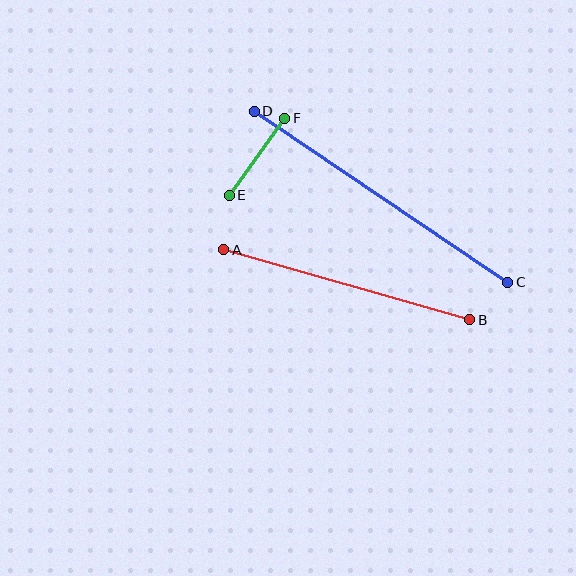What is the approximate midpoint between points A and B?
The midpoint is at approximately (347, 285) pixels.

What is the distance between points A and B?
The distance is approximately 256 pixels.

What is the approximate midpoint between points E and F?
The midpoint is at approximately (257, 157) pixels.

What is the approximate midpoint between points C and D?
The midpoint is at approximately (381, 197) pixels.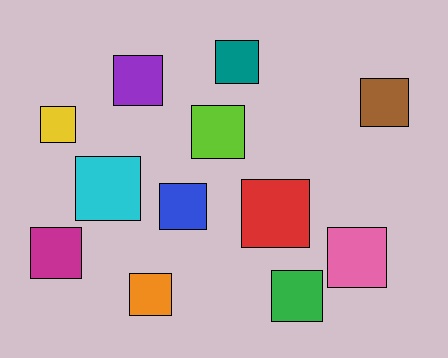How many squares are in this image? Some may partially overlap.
There are 12 squares.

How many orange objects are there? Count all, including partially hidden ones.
There is 1 orange object.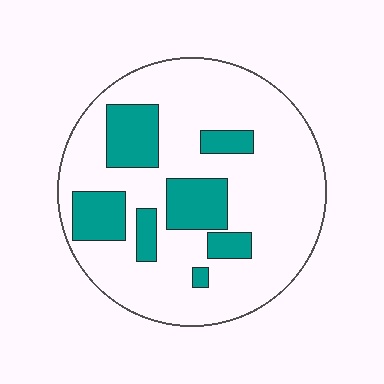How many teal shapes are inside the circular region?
7.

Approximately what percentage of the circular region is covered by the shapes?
Approximately 25%.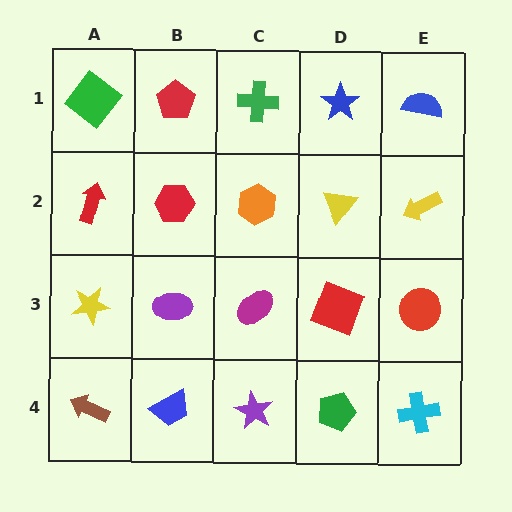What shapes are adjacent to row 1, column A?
A red arrow (row 2, column A), a red pentagon (row 1, column B).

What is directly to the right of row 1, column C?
A blue star.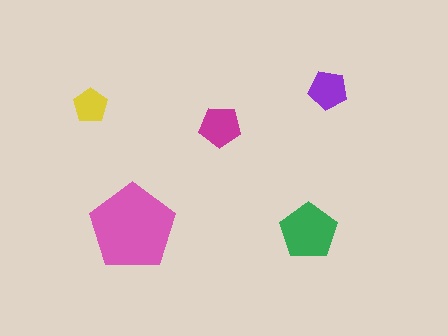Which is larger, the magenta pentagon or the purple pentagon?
The magenta one.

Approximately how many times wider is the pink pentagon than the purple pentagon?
About 2 times wider.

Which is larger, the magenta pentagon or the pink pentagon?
The pink one.